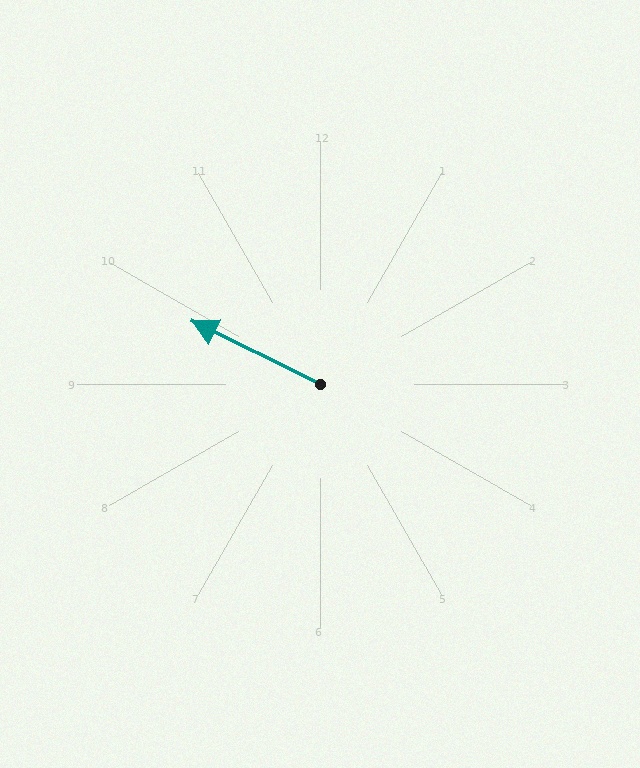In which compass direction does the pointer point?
Northwest.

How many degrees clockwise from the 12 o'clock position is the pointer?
Approximately 296 degrees.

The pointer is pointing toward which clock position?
Roughly 10 o'clock.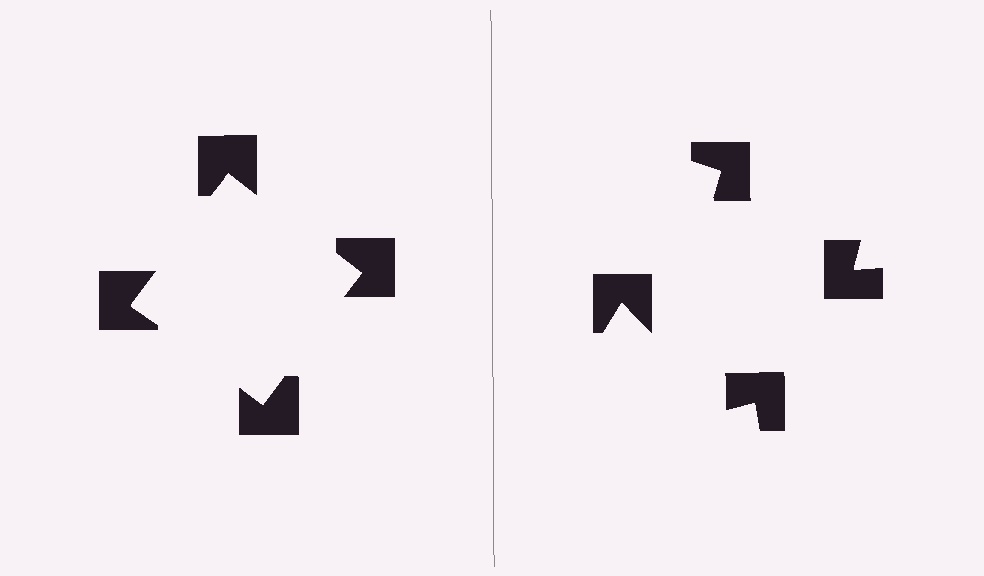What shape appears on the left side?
An illusory square.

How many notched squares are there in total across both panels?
8 — 4 on each side.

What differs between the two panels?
The notched squares are positioned identically on both sides; only the wedge orientations differ. On the left they align to a square; on the right they are misaligned.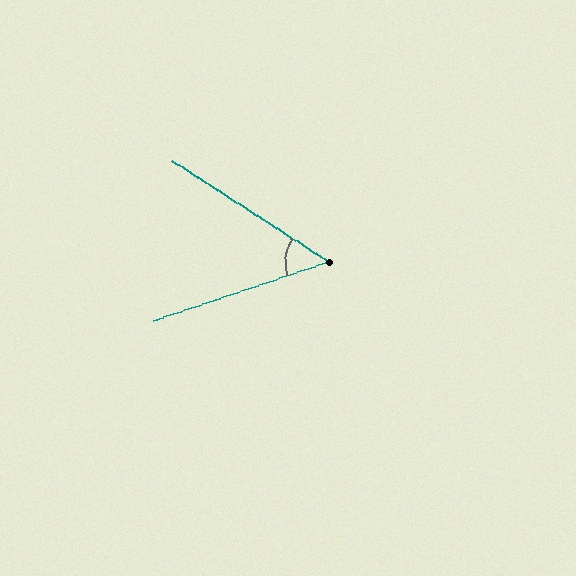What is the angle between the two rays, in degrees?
Approximately 52 degrees.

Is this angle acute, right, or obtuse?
It is acute.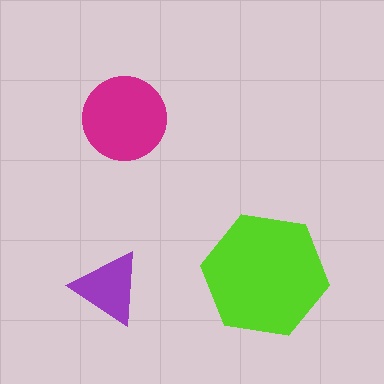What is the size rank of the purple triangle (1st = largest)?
3rd.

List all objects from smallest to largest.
The purple triangle, the magenta circle, the lime hexagon.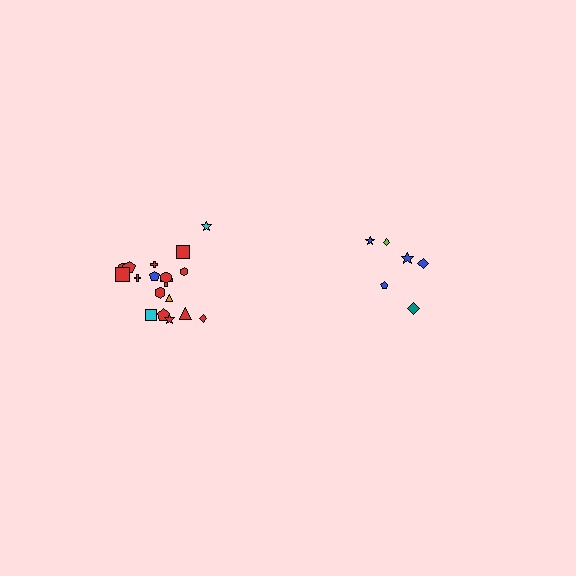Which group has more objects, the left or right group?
The left group.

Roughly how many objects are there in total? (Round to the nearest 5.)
Roughly 25 objects in total.